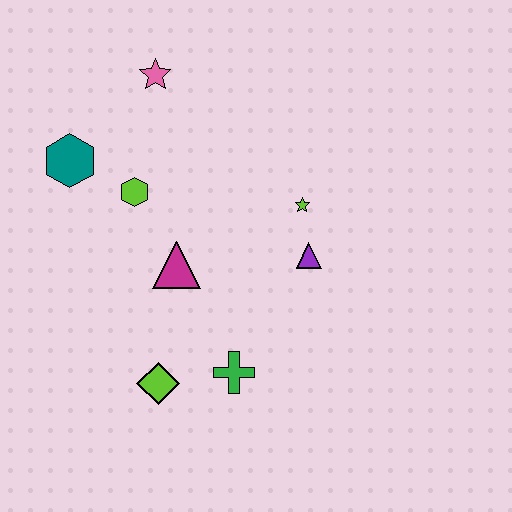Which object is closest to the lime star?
The purple triangle is closest to the lime star.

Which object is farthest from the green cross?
The pink star is farthest from the green cross.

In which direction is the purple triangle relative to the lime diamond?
The purple triangle is to the right of the lime diamond.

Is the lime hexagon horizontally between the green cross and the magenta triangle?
No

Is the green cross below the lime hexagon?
Yes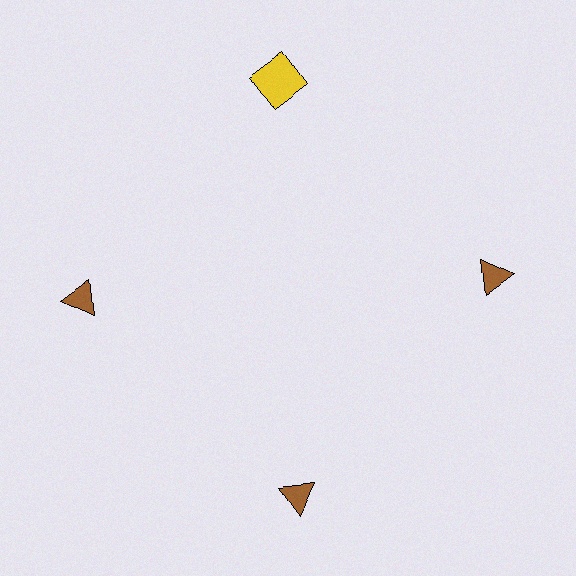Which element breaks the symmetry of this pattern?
The yellow square at roughly the 12 o'clock position breaks the symmetry. All other shapes are brown triangles.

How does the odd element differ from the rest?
It differs in both color (yellow instead of brown) and shape (square instead of triangle).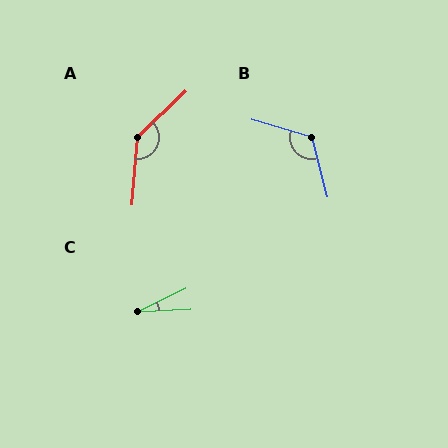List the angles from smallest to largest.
C (23°), B (121°), A (138°).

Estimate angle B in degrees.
Approximately 121 degrees.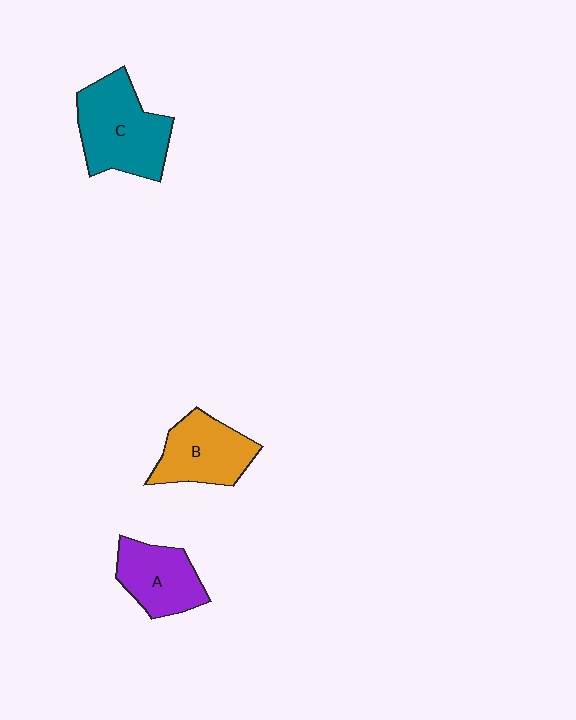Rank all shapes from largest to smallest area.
From largest to smallest: C (teal), B (orange), A (purple).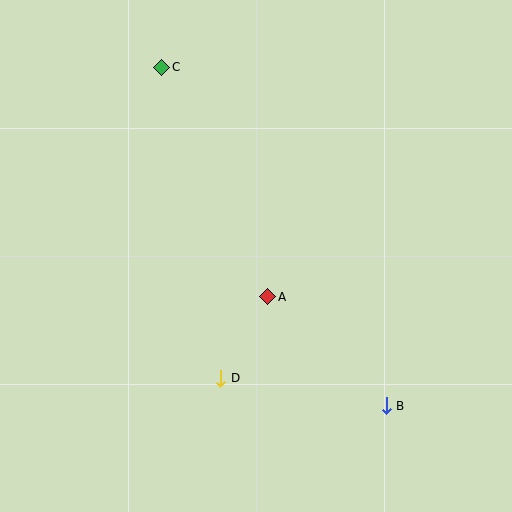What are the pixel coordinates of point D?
Point D is at (221, 378).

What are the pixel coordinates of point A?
Point A is at (268, 297).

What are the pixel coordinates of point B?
Point B is at (386, 406).